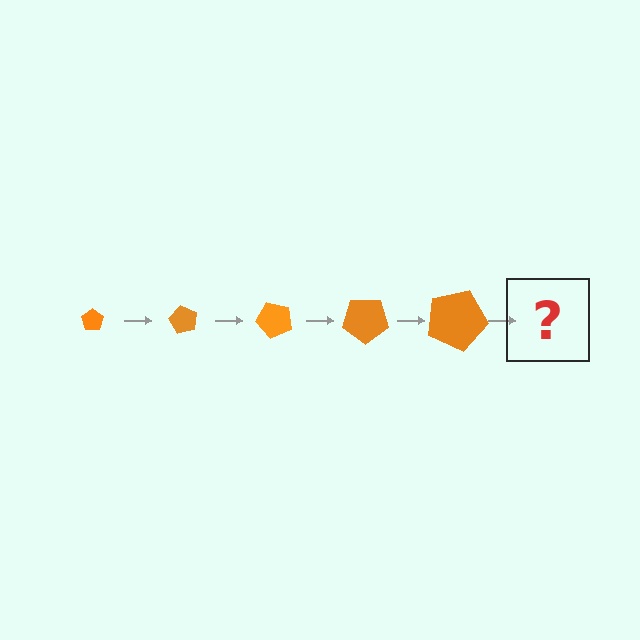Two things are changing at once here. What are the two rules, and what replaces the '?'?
The two rules are that the pentagon grows larger each step and it rotates 60 degrees each step. The '?' should be a pentagon, larger than the previous one and rotated 300 degrees from the start.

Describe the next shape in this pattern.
It should be a pentagon, larger than the previous one and rotated 300 degrees from the start.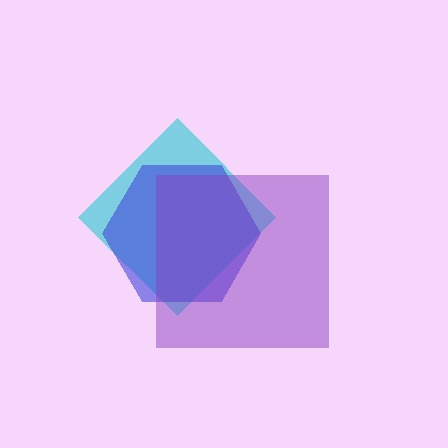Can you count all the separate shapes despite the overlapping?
Yes, there are 3 separate shapes.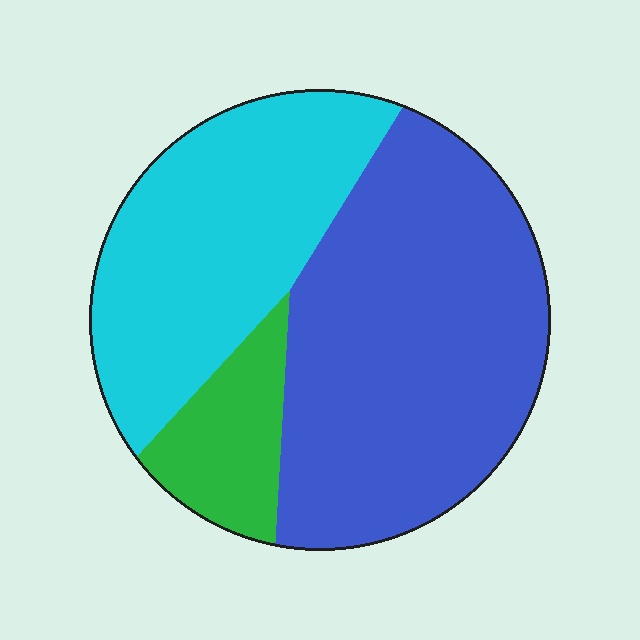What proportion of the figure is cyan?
Cyan takes up about three eighths (3/8) of the figure.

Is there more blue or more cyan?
Blue.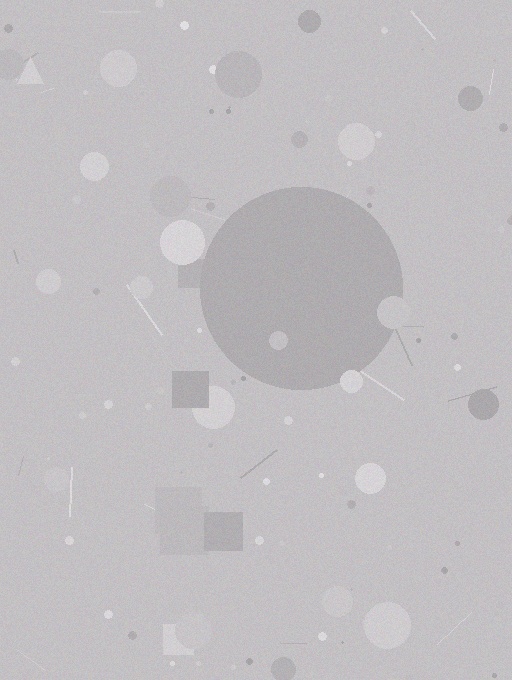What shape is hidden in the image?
A circle is hidden in the image.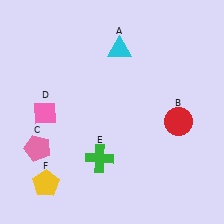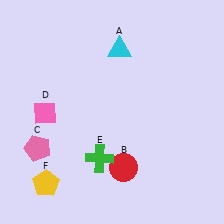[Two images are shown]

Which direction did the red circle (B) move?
The red circle (B) moved left.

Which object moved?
The red circle (B) moved left.